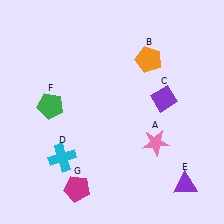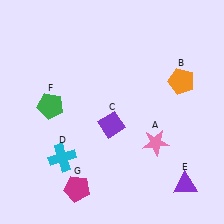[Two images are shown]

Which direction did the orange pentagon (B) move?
The orange pentagon (B) moved right.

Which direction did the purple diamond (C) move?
The purple diamond (C) moved left.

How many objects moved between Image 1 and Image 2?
2 objects moved between the two images.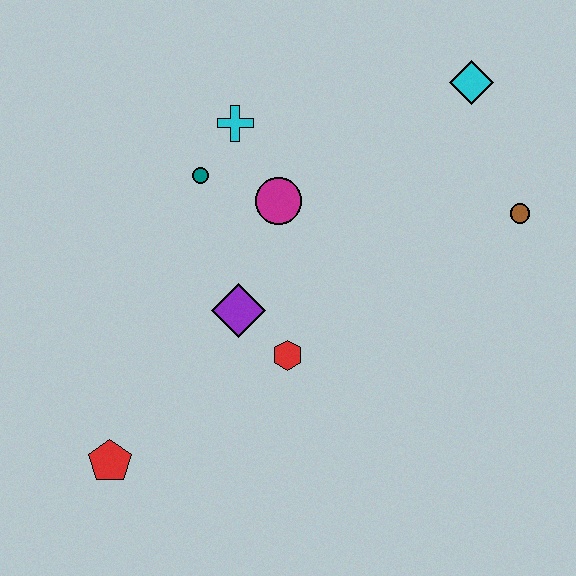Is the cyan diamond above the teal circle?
Yes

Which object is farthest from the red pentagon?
The cyan diamond is farthest from the red pentagon.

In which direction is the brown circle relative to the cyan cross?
The brown circle is to the right of the cyan cross.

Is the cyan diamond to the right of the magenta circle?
Yes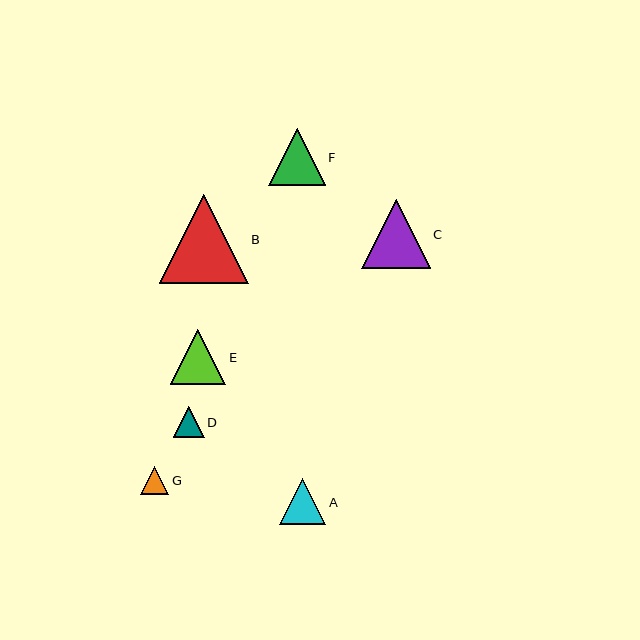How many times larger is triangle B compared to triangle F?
Triangle B is approximately 1.6 times the size of triangle F.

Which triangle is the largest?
Triangle B is the largest with a size of approximately 89 pixels.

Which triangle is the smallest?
Triangle G is the smallest with a size of approximately 28 pixels.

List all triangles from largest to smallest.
From largest to smallest: B, C, F, E, A, D, G.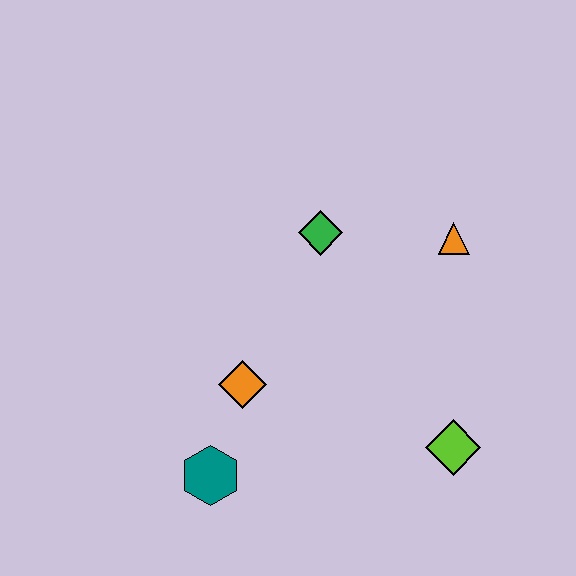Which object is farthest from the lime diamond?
The green diamond is farthest from the lime diamond.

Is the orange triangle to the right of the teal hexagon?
Yes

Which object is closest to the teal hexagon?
The orange diamond is closest to the teal hexagon.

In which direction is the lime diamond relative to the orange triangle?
The lime diamond is below the orange triangle.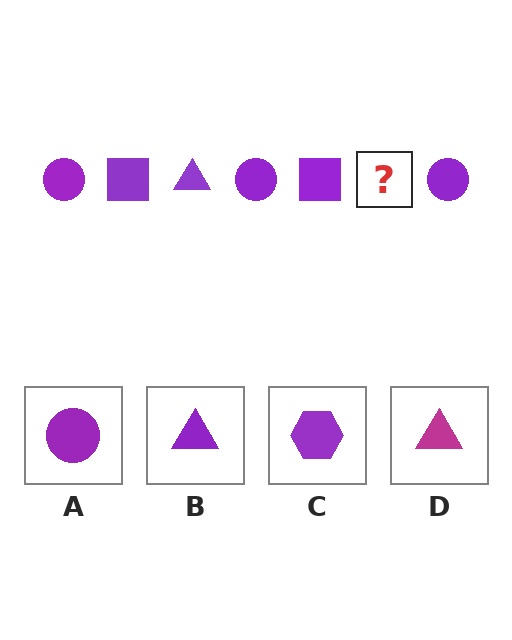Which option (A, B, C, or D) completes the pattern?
B.